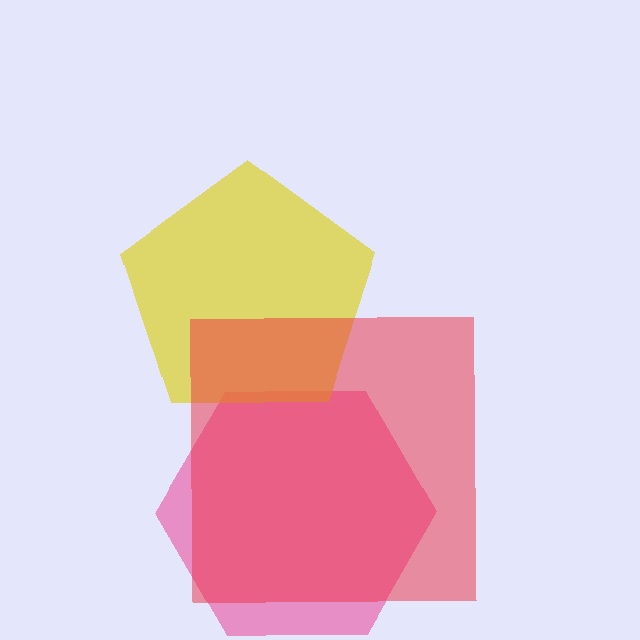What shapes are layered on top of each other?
The layered shapes are: a pink hexagon, a yellow pentagon, a red square.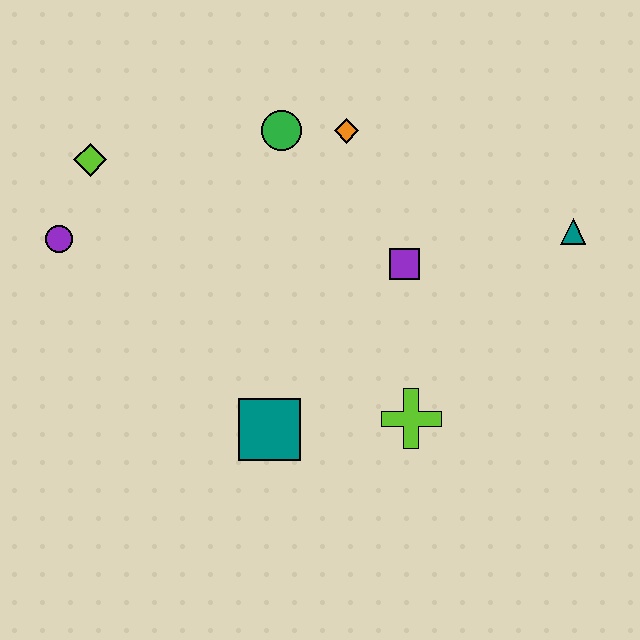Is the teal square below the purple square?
Yes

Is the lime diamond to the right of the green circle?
No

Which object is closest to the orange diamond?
The green circle is closest to the orange diamond.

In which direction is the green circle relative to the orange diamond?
The green circle is to the left of the orange diamond.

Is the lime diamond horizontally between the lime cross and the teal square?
No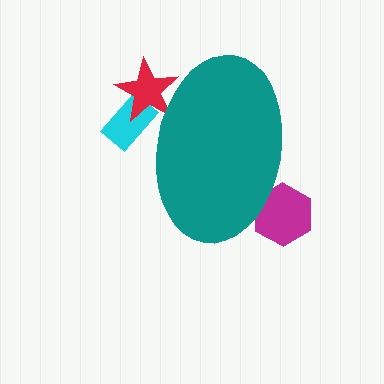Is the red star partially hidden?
Yes, the red star is partially hidden behind the teal ellipse.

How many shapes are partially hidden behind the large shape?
3 shapes are partially hidden.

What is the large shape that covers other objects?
A teal ellipse.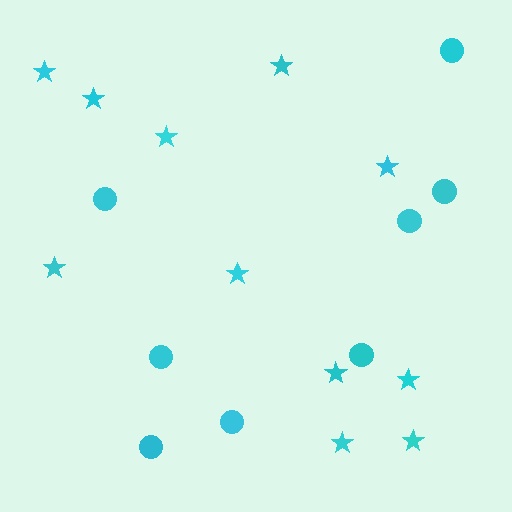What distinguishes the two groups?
There are 2 groups: one group of circles (8) and one group of stars (11).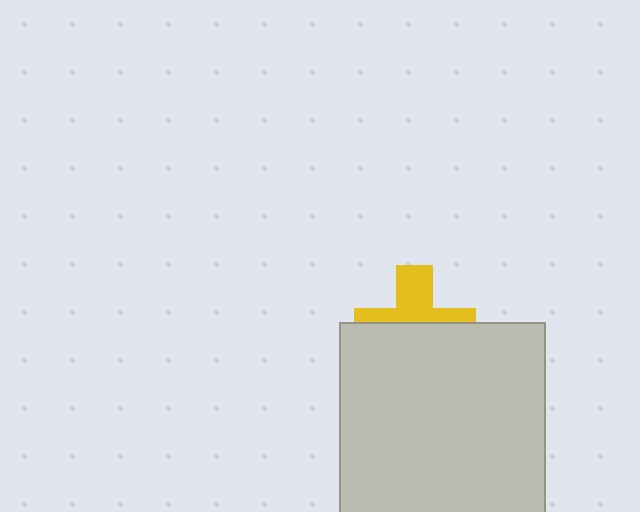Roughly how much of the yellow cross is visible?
A small part of it is visible (roughly 42%).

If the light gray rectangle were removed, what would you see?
You would see the complete yellow cross.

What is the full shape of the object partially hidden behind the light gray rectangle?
The partially hidden object is a yellow cross.